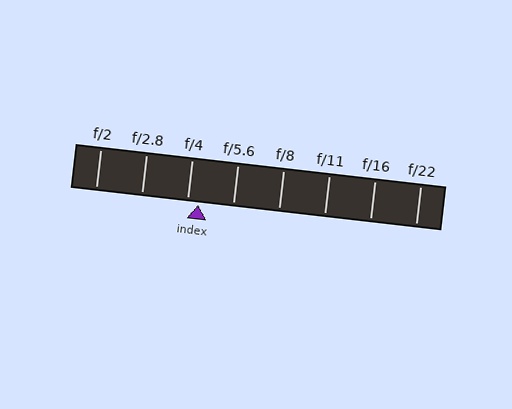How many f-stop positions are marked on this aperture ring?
There are 8 f-stop positions marked.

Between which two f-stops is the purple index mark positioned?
The index mark is between f/4 and f/5.6.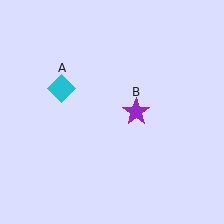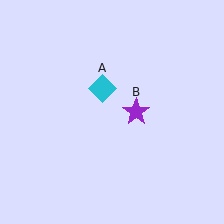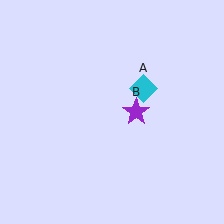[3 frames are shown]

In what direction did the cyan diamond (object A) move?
The cyan diamond (object A) moved right.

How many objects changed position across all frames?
1 object changed position: cyan diamond (object A).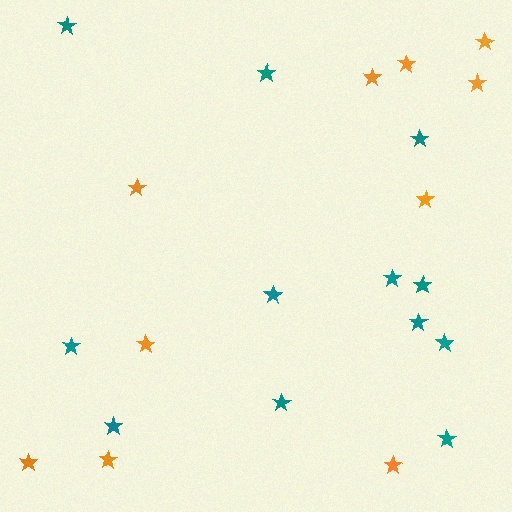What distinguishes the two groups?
There are 2 groups: one group of teal stars (12) and one group of orange stars (10).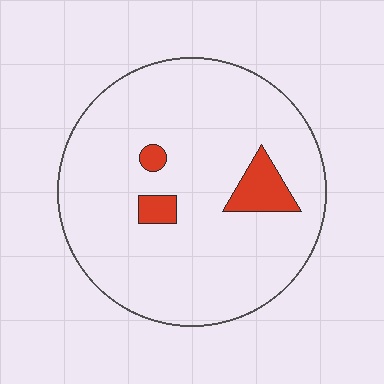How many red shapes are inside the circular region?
3.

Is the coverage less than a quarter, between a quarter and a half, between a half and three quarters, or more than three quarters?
Less than a quarter.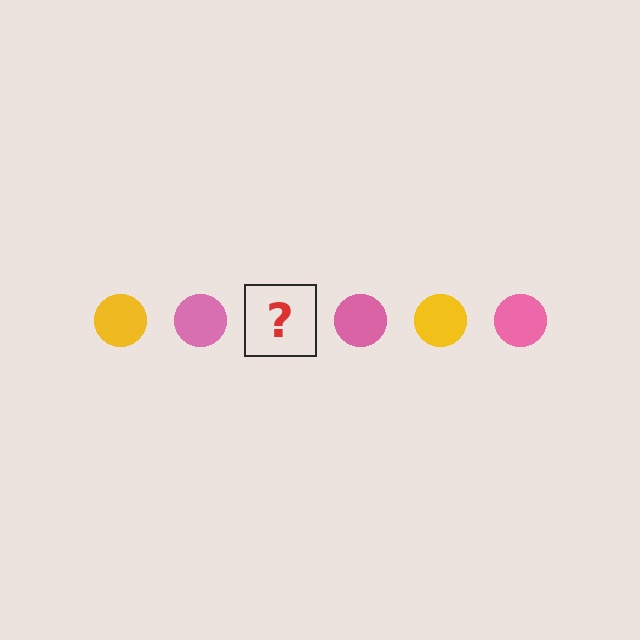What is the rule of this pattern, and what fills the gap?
The rule is that the pattern cycles through yellow, pink circles. The gap should be filled with a yellow circle.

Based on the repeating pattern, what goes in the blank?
The blank should be a yellow circle.